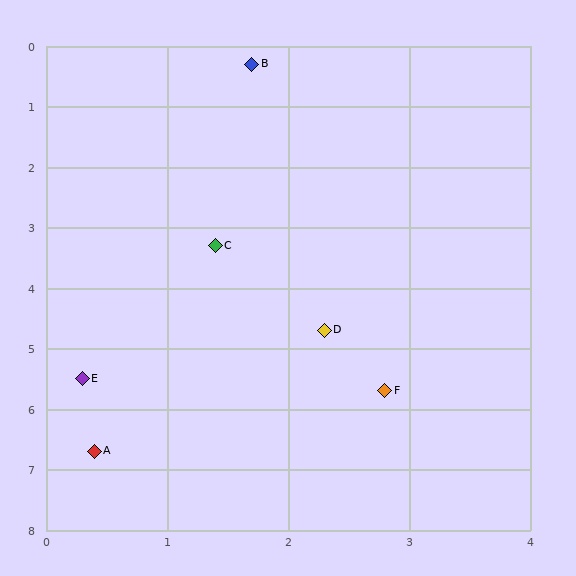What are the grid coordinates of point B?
Point B is at approximately (1.7, 0.3).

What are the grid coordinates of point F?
Point F is at approximately (2.8, 5.7).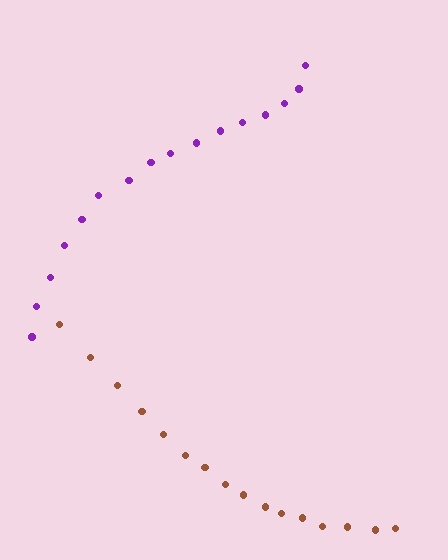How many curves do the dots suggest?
There are 2 distinct paths.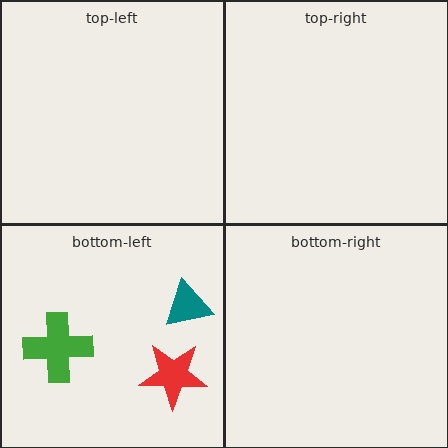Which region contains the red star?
The bottom-left region.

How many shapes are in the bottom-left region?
3.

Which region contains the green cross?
The bottom-left region.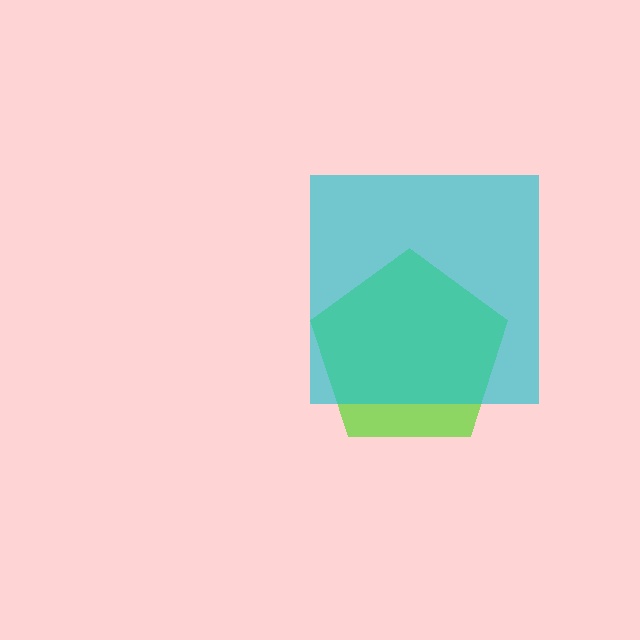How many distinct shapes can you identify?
There are 2 distinct shapes: a lime pentagon, a cyan square.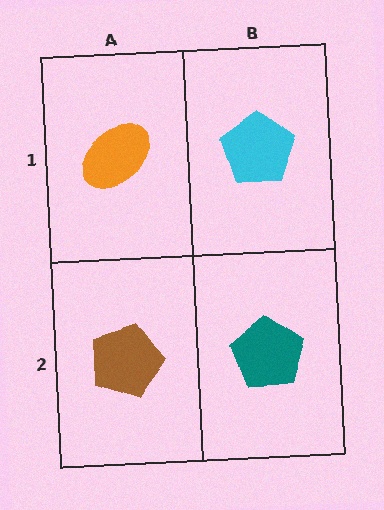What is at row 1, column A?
An orange ellipse.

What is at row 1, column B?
A cyan pentagon.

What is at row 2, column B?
A teal pentagon.